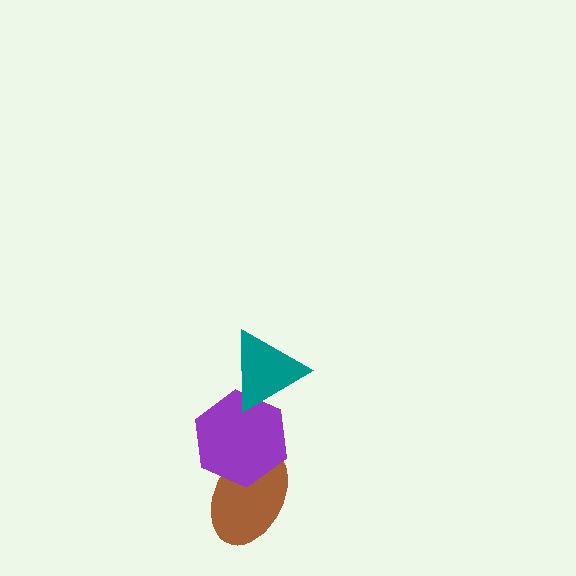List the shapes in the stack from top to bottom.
From top to bottom: the teal triangle, the purple hexagon, the brown ellipse.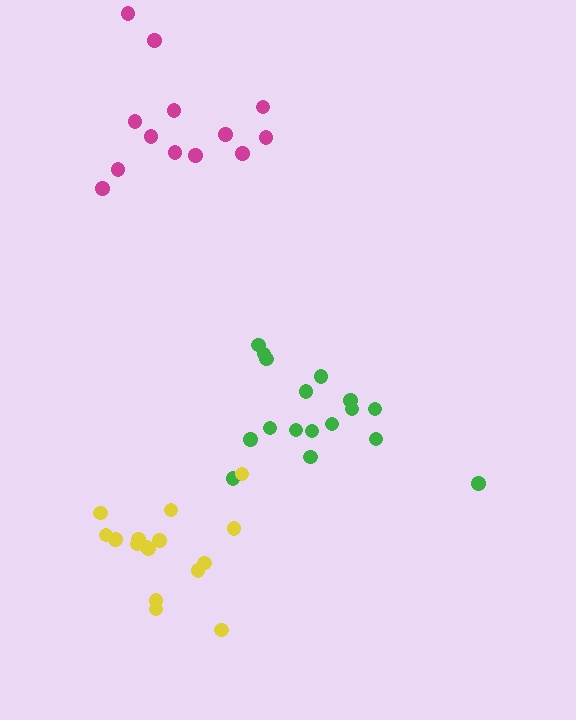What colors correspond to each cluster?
The clusters are colored: green, magenta, yellow.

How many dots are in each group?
Group 1: 17 dots, Group 2: 13 dots, Group 3: 16 dots (46 total).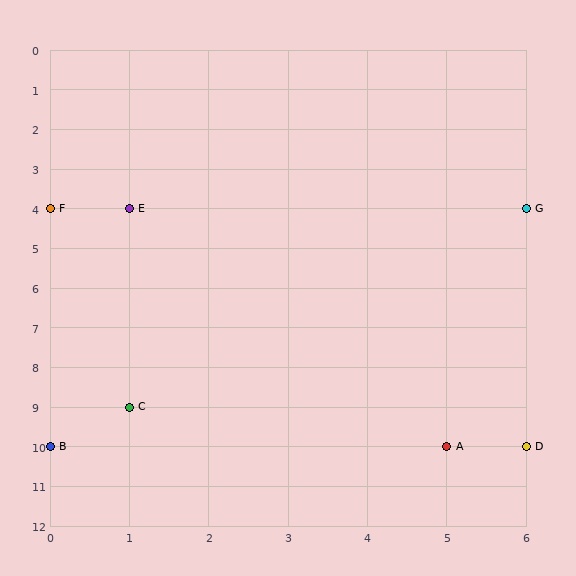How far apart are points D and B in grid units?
Points D and B are 6 columns apart.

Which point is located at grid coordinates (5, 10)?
Point A is at (5, 10).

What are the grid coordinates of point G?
Point G is at grid coordinates (6, 4).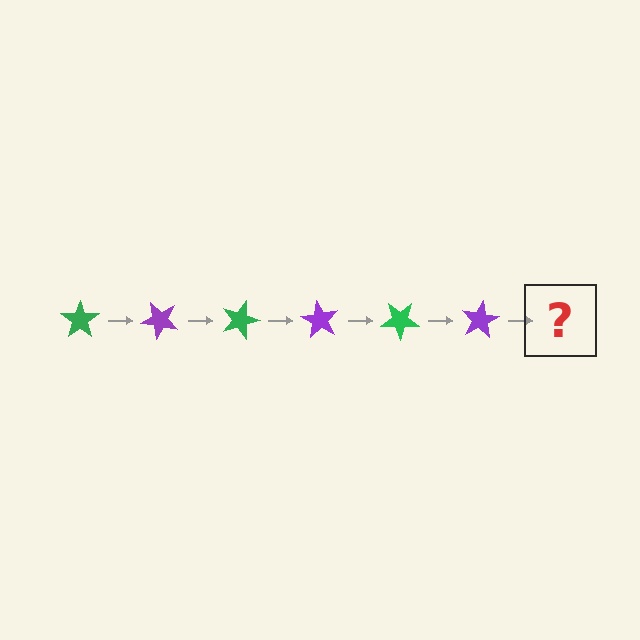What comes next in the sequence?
The next element should be a green star, rotated 270 degrees from the start.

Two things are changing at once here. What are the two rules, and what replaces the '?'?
The two rules are that it rotates 45 degrees each step and the color cycles through green and purple. The '?' should be a green star, rotated 270 degrees from the start.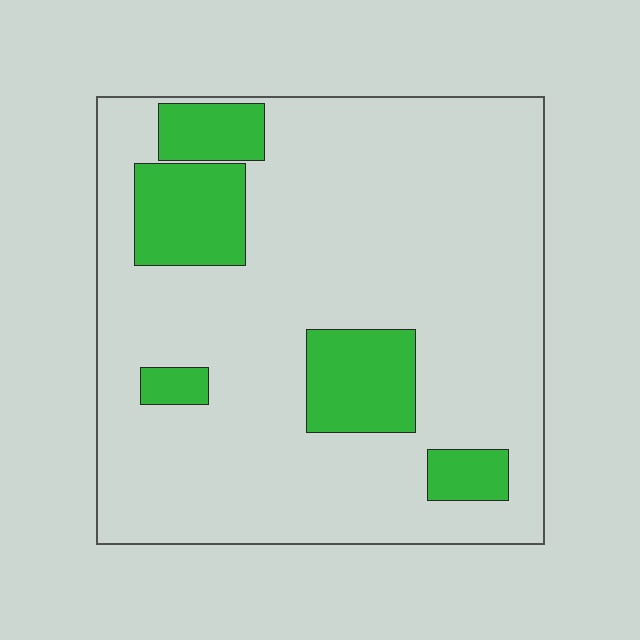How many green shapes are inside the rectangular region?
5.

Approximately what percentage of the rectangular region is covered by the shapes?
Approximately 20%.